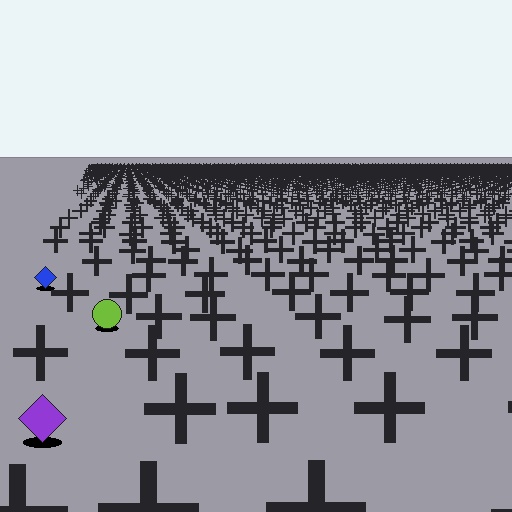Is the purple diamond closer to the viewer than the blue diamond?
Yes. The purple diamond is closer — you can tell from the texture gradient: the ground texture is coarser near it.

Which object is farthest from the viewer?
The blue diamond is farthest from the viewer. It appears smaller and the ground texture around it is denser.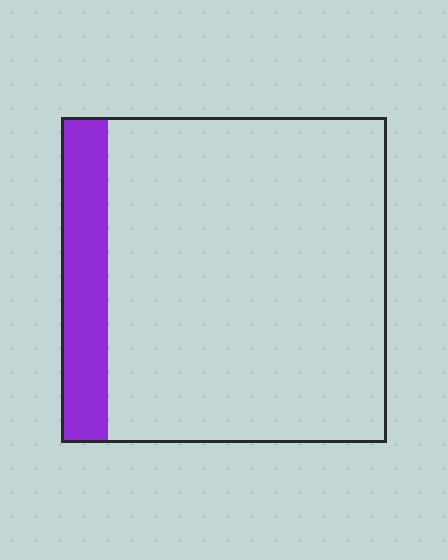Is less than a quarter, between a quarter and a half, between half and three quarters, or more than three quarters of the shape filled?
Less than a quarter.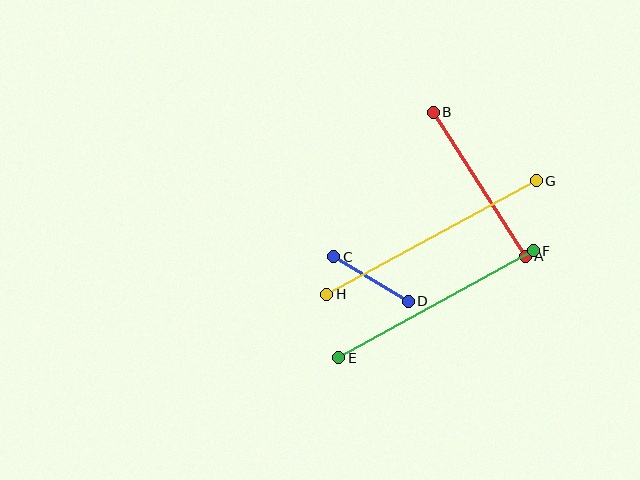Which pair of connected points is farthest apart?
Points G and H are farthest apart.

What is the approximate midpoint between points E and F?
The midpoint is at approximately (436, 304) pixels.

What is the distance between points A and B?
The distance is approximately 171 pixels.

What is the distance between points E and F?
The distance is approximately 222 pixels.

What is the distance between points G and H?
The distance is approximately 238 pixels.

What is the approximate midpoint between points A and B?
The midpoint is at approximately (479, 184) pixels.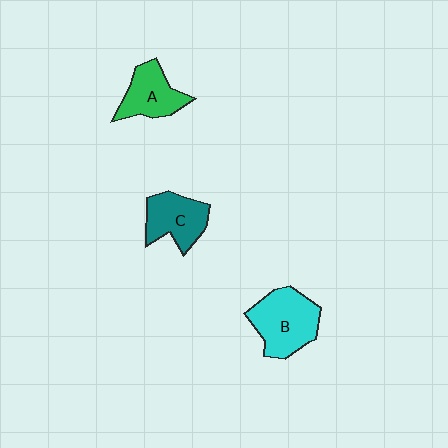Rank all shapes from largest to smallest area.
From largest to smallest: B (cyan), C (teal), A (green).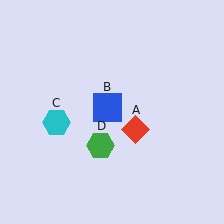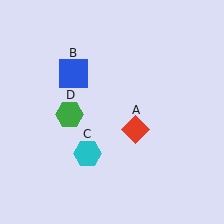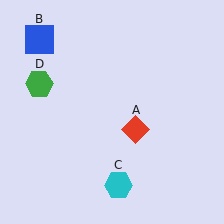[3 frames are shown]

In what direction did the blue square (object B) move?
The blue square (object B) moved up and to the left.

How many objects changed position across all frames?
3 objects changed position: blue square (object B), cyan hexagon (object C), green hexagon (object D).